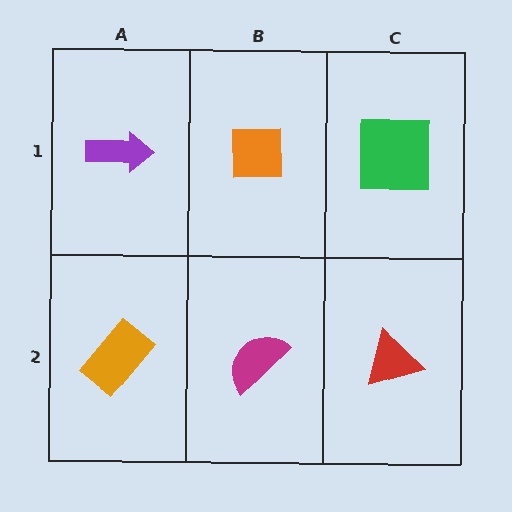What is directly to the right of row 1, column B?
A green square.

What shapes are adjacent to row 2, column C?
A green square (row 1, column C), a magenta semicircle (row 2, column B).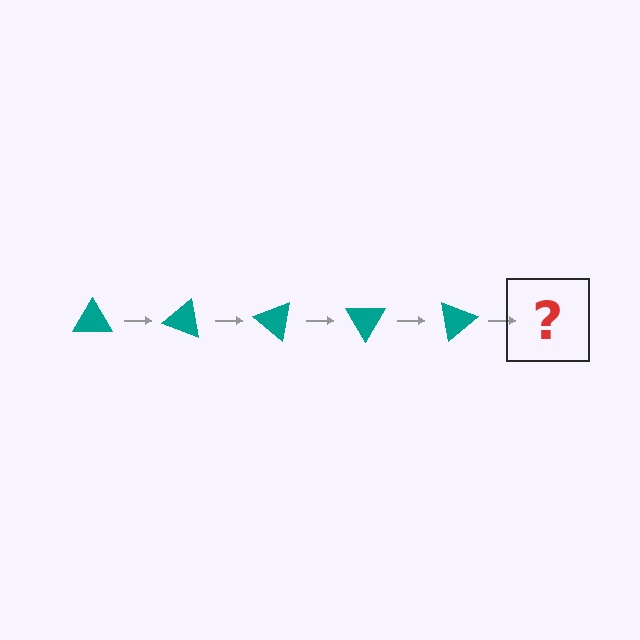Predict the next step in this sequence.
The next step is a teal triangle rotated 100 degrees.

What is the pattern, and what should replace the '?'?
The pattern is that the triangle rotates 20 degrees each step. The '?' should be a teal triangle rotated 100 degrees.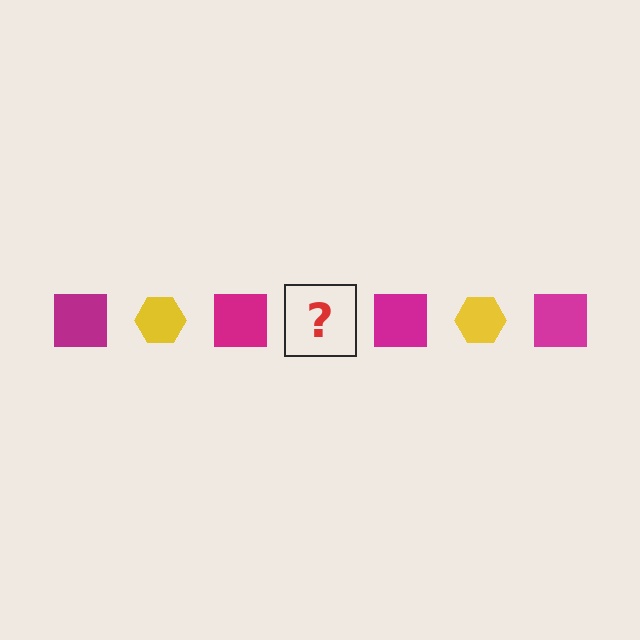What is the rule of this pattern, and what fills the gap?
The rule is that the pattern alternates between magenta square and yellow hexagon. The gap should be filled with a yellow hexagon.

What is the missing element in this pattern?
The missing element is a yellow hexagon.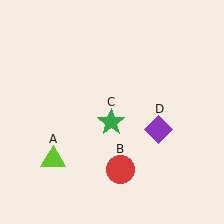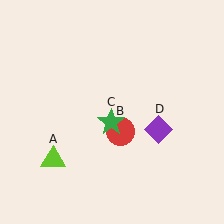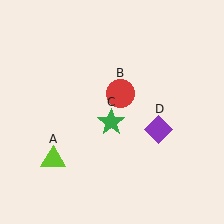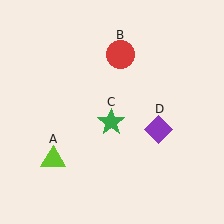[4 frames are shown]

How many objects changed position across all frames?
1 object changed position: red circle (object B).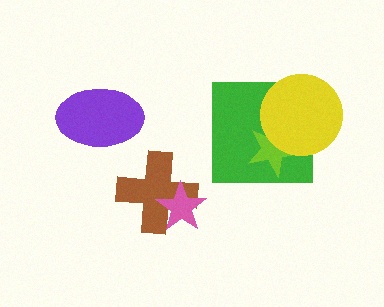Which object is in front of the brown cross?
The pink star is in front of the brown cross.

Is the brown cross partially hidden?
Yes, it is partially covered by another shape.